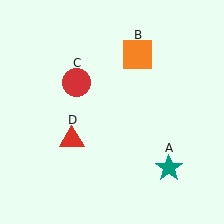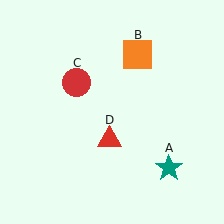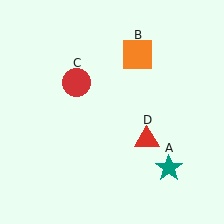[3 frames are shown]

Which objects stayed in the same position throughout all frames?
Teal star (object A) and orange square (object B) and red circle (object C) remained stationary.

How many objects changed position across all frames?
1 object changed position: red triangle (object D).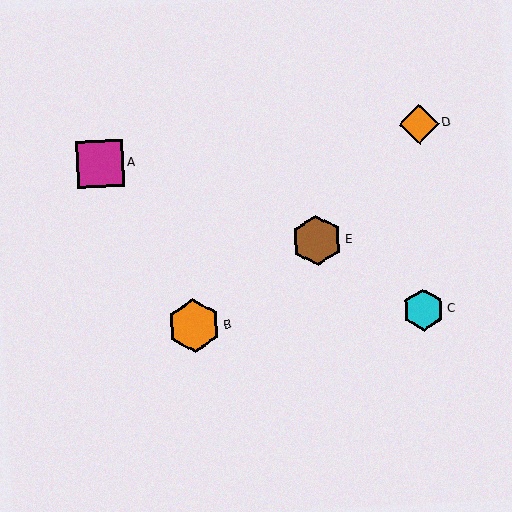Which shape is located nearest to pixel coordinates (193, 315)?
The orange hexagon (labeled B) at (194, 326) is nearest to that location.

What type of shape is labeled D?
Shape D is an orange diamond.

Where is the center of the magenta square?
The center of the magenta square is at (100, 164).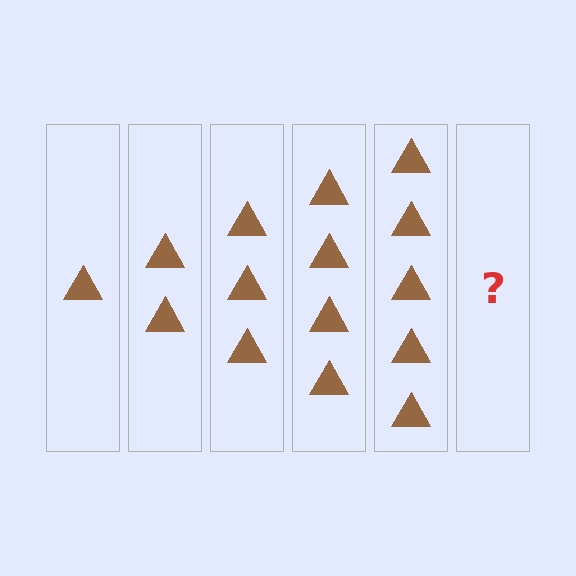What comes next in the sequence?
The next element should be 6 triangles.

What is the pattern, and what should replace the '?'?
The pattern is that each step adds one more triangle. The '?' should be 6 triangles.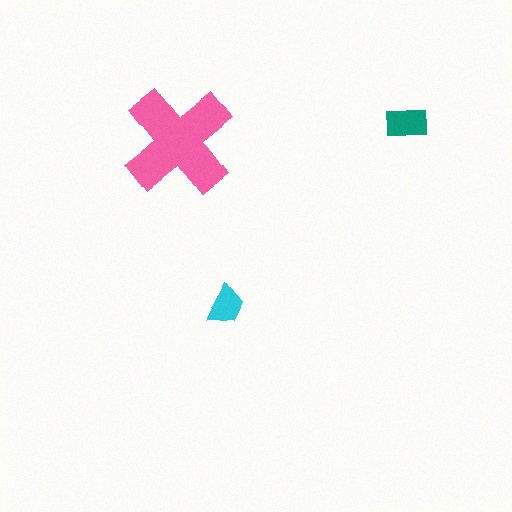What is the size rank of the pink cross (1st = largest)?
1st.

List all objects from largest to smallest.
The pink cross, the teal rectangle, the cyan trapezoid.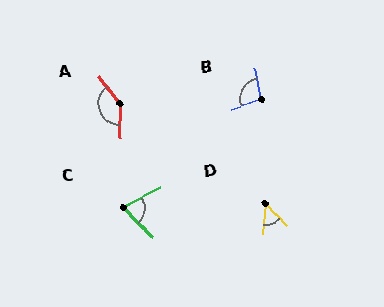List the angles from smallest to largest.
D (46°), C (72°), B (98°), A (142°).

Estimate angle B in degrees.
Approximately 98 degrees.